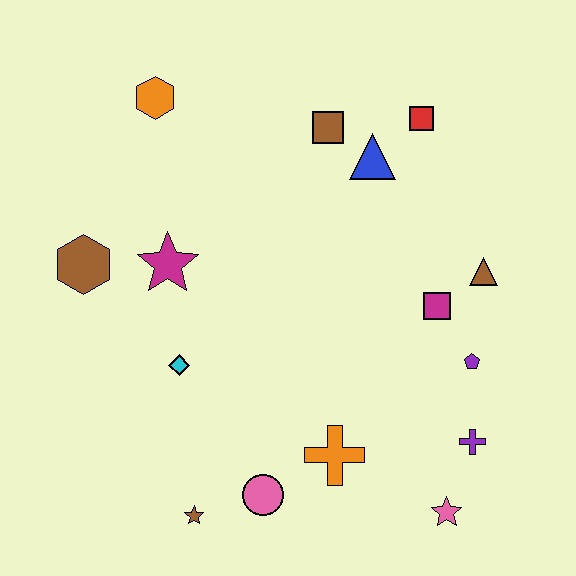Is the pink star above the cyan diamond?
No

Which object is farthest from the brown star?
The red square is farthest from the brown star.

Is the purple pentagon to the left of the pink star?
No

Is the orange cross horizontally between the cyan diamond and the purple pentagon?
Yes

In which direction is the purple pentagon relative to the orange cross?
The purple pentagon is to the right of the orange cross.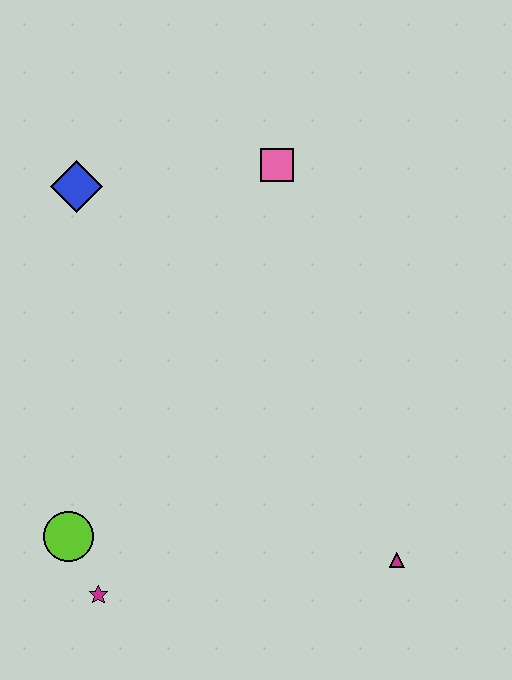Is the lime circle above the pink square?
No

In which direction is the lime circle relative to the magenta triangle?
The lime circle is to the left of the magenta triangle.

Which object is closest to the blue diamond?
The pink square is closest to the blue diamond.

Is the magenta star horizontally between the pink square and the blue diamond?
Yes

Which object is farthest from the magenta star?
The pink square is farthest from the magenta star.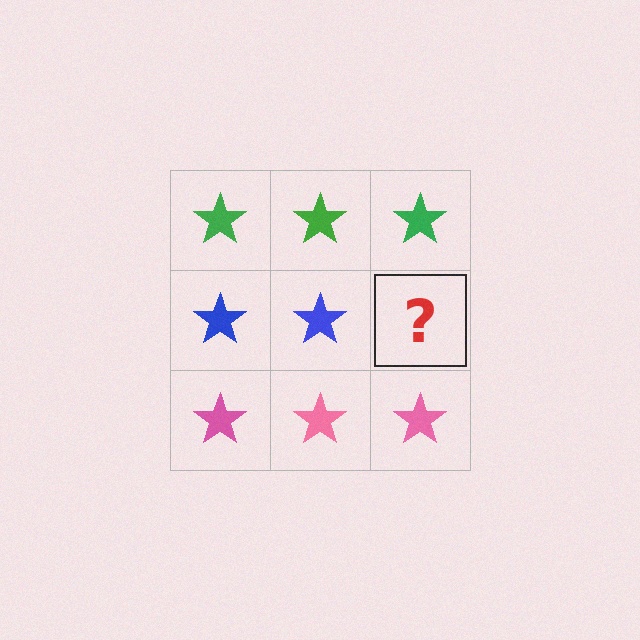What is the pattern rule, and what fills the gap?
The rule is that each row has a consistent color. The gap should be filled with a blue star.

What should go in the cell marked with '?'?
The missing cell should contain a blue star.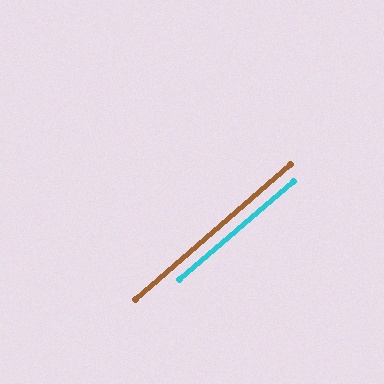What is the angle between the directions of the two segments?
Approximately 0 degrees.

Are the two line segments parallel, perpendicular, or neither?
Parallel — their directions differ by only 0.1°.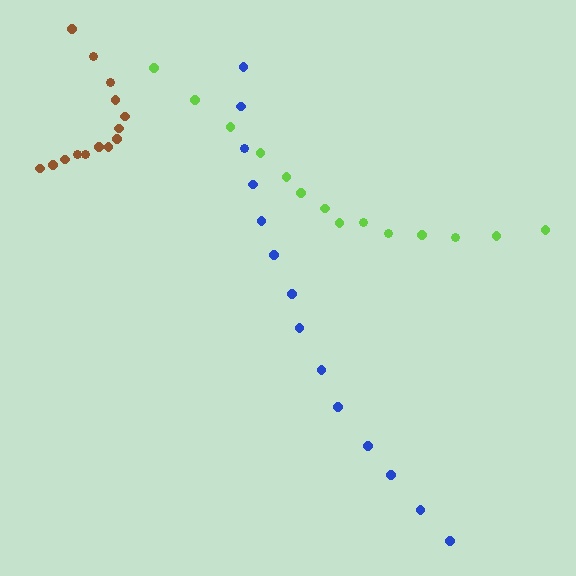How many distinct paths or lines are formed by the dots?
There are 3 distinct paths.